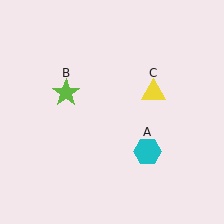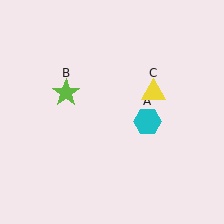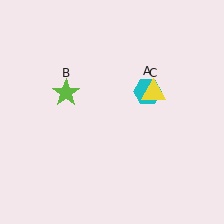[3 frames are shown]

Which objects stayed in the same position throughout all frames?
Lime star (object B) and yellow triangle (object C) remained stationary.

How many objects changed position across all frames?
1 object changed position: cyan hexagon (object A).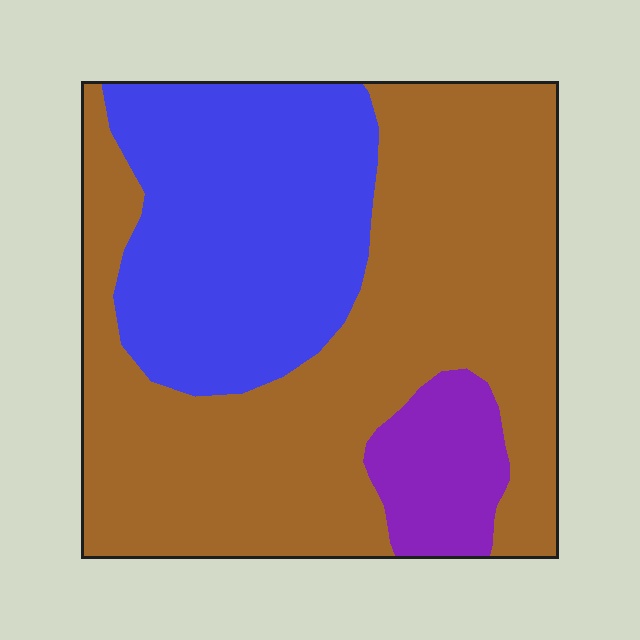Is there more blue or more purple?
Blue.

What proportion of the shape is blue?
Blue takes up about one third (1/3) of the shape.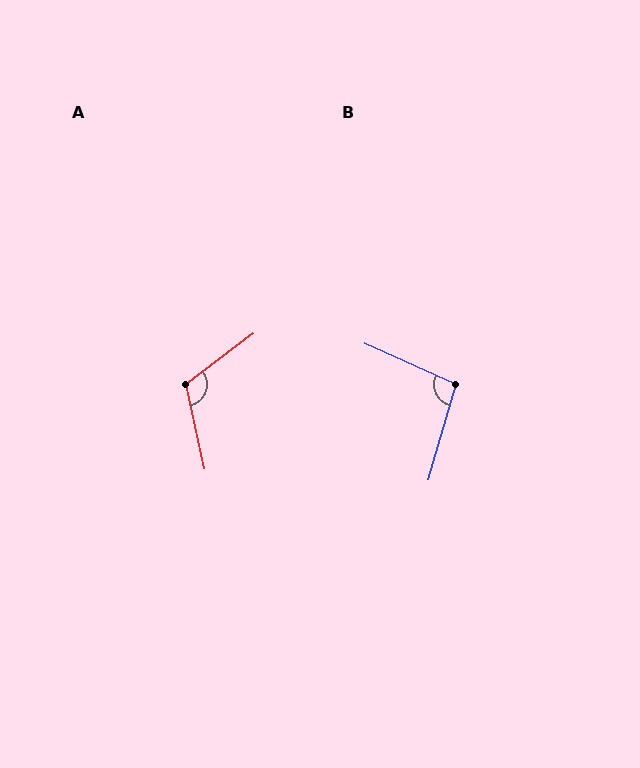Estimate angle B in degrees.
Approximately 98 degrees.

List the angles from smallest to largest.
B (98°), A (115°).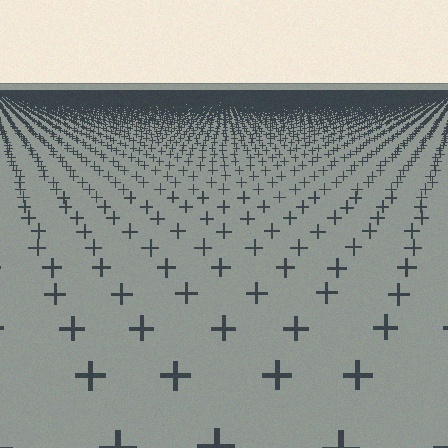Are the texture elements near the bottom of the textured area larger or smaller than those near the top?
Larger. Near the bottom, elements are closer to the viewer and appear at a bigger on-screen size.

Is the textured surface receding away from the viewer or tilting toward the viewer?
The surface is receding away from the viewer. Texture elements get smaller and denser toward the top.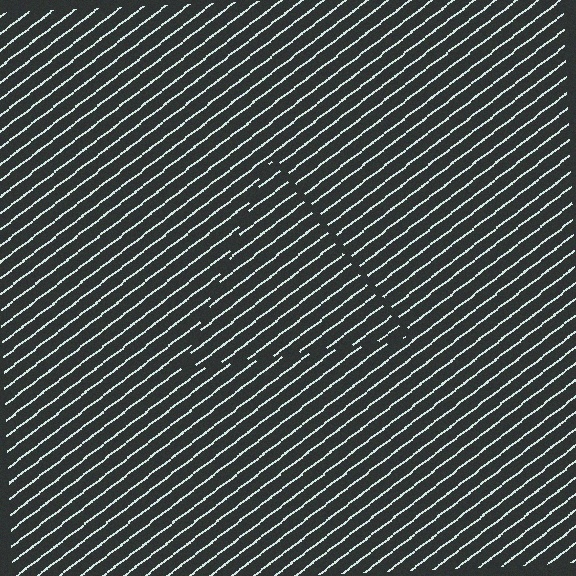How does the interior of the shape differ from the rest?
The interior of the shape contains the same grating, shifted by half a period — the contour is defined by the phase discontinuity where line-ends from the inner and outer gratings abut.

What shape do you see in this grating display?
An illusory triangle. The interior of the shape contains the same grating, shifted by half a period — the contour is defined by the phase discontinuity where line-ends from the inner and outer gratings abut.